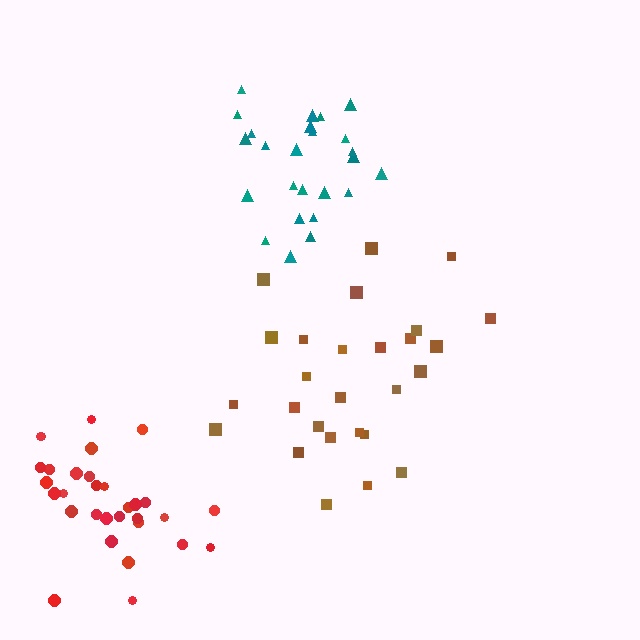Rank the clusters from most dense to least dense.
red, teal, brown.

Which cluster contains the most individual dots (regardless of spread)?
Red (31).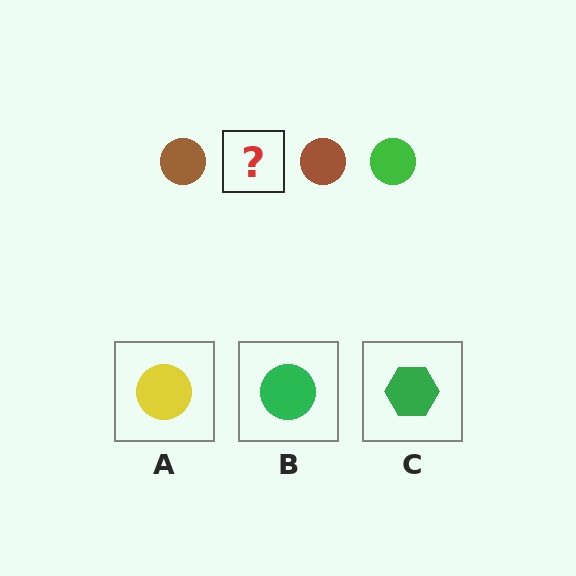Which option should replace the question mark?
Option B.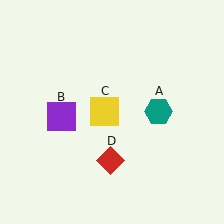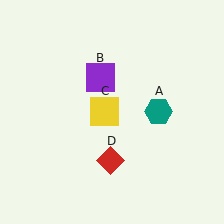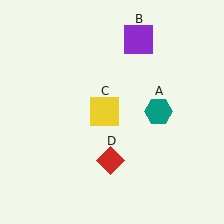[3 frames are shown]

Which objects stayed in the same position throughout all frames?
Teal hexagon (object A) and yellow square (object C) and red diamond (object D) remained stationary.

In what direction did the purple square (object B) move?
The purple square (object B) moved up and to the right.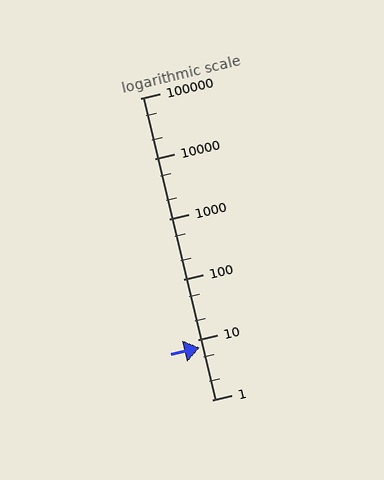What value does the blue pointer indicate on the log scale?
The pointer indicates approximately 7.3.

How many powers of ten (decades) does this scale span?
The scale spans 5 decades, from 1 to 100000.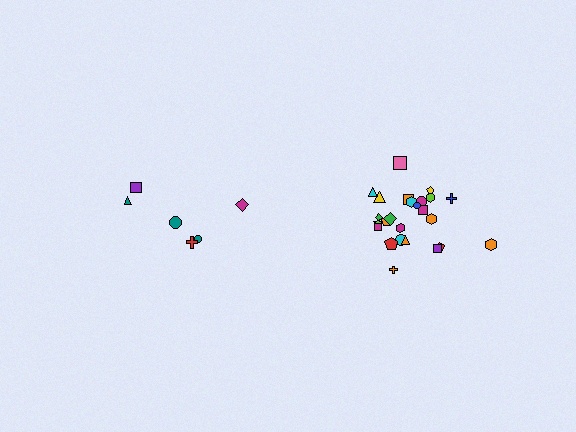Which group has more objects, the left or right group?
The right group.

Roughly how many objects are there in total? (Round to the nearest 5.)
Roughly 30 objects in total.